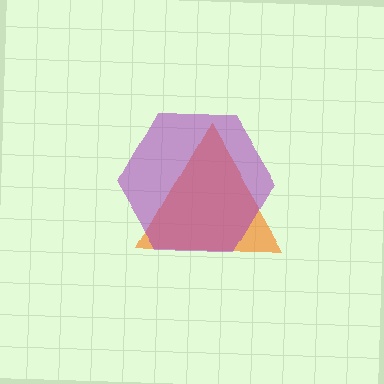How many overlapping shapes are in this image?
There are 2 overlapping shapes in the image.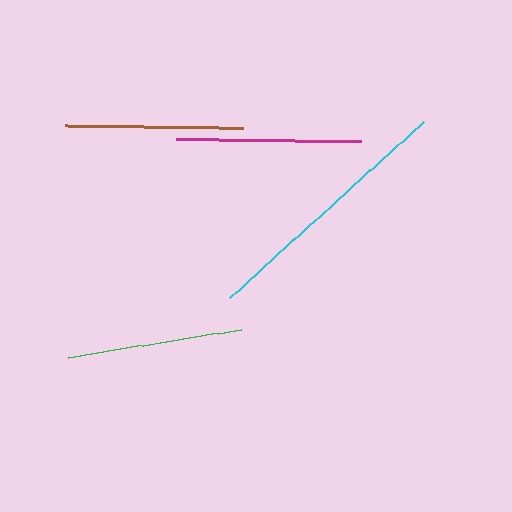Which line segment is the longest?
The cyan line is the longest at approximately 261 pixels.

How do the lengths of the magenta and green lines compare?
The magenta and green lines are approximately the same length.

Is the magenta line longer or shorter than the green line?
The magenta line is longer than the green line.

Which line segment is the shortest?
The green line is the shortest at approximately 175 pixels.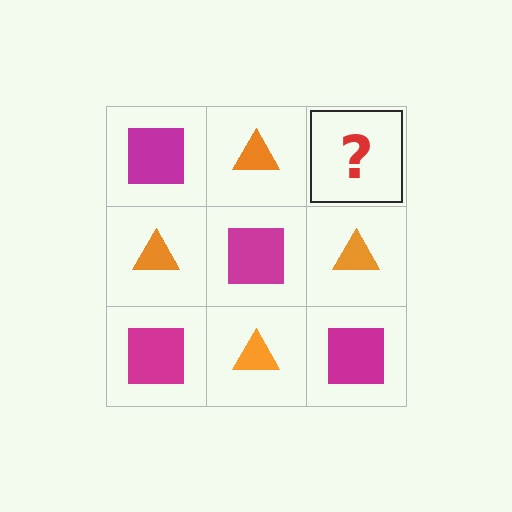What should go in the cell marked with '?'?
The missing cell should contain a magenta square.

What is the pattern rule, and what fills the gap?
The rule is that it alternates magenta square and orange triangle in a checkerboard pattern. The gap should be filled with a magenta square.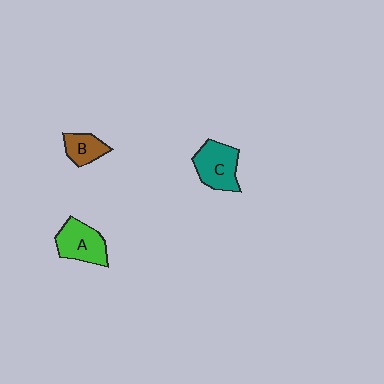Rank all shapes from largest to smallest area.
From largest to smallest: C (teal), A (green), B (brown).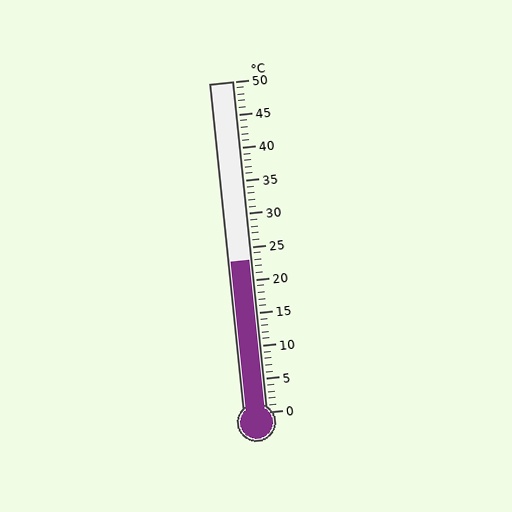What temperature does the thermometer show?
The thermometer shows approximately 23°C.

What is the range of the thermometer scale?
The thermometer scale ranges from 0°C to 50°C.